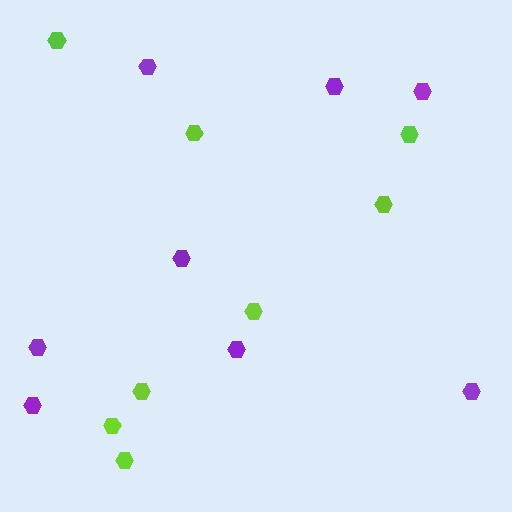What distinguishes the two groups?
There are 2 groups: one group of lime hexagons (8) and one group of purple hexagons (8).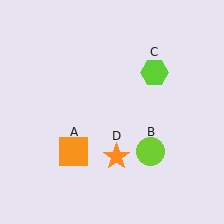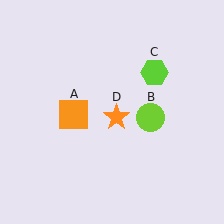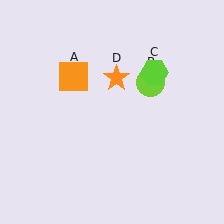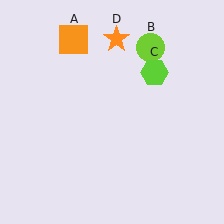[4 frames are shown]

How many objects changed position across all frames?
3 objects changed position: orange square (object A), lime circle (object B), orange star (object D).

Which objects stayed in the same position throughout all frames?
Lime hexagon (object C) remained stationary.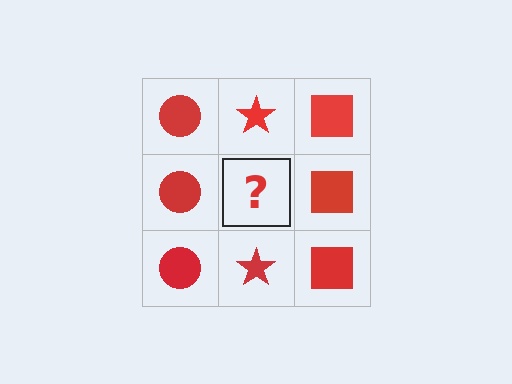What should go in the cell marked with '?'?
The missing cell should contain a red star.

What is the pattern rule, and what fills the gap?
The rule is that each column has a consistent shape. The gap should be filled with a red star.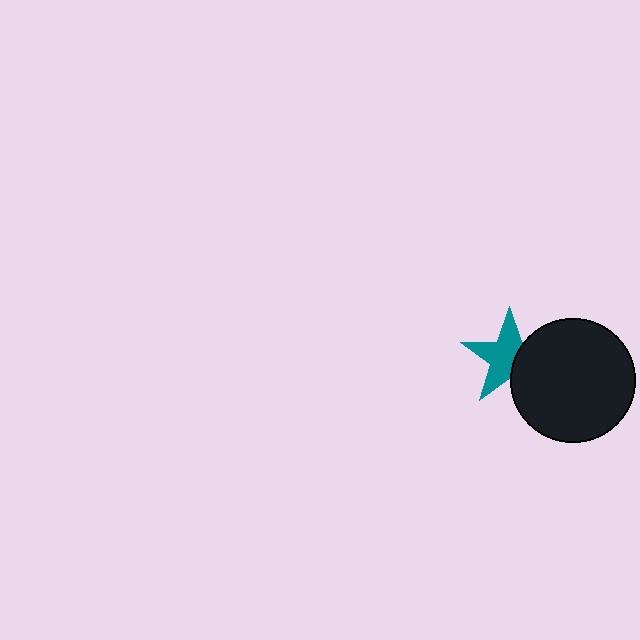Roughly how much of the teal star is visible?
About half of it is visible (roughly 62%).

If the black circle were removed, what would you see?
You would see the complete teal star.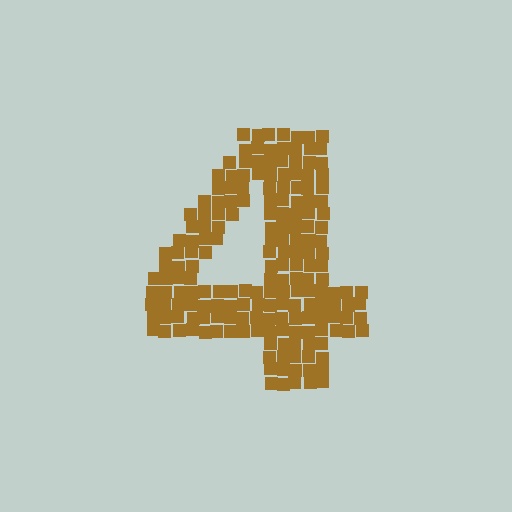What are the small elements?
The small elements are squares.